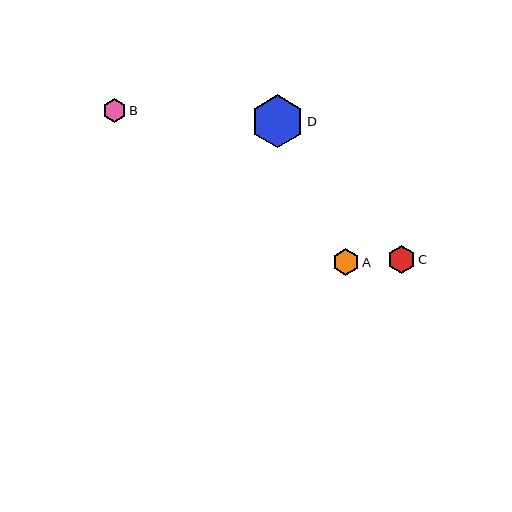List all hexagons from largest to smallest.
From largest to smallest: D, C, A, B.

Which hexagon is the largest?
Hexagon D is the largest with a size of approximately 53 pixels.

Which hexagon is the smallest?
Hexagon B is the smallest with a size of approximately 23 pixels.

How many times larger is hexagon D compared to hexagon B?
Hexagon D is approximately 2.3 times the size of hexagon B.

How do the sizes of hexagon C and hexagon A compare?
Hexagon C and hexagon A are approximately the same size.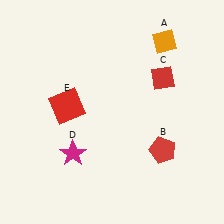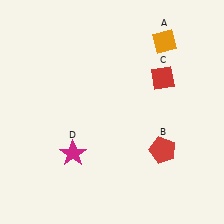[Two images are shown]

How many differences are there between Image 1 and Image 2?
There is 1 difference between the two images.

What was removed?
The red square (E) was removed in Image 2.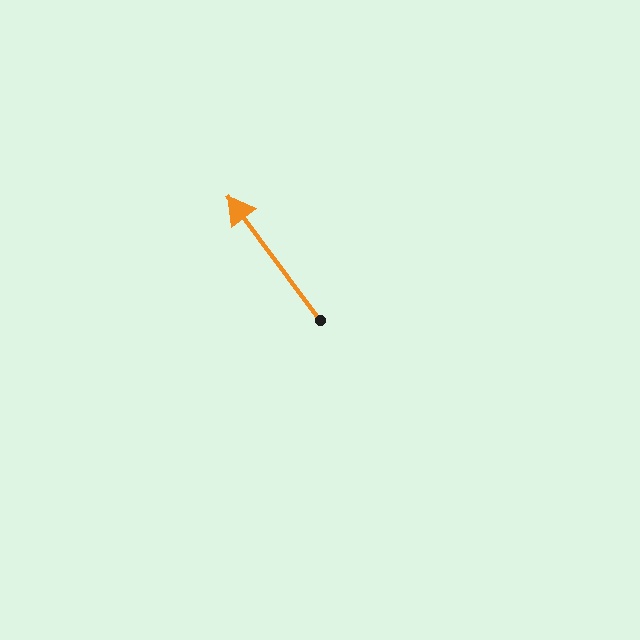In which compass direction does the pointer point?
Northwest.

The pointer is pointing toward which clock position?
Roughly 11 o'clock.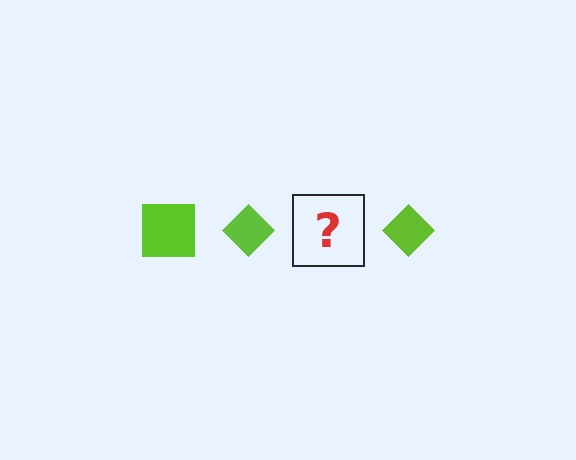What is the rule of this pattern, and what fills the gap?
The rule is that the pattern cycles through square, diamond shapes in lime. The gap should be filled with a lime square.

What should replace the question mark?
The question mark should be replaced with a lime square.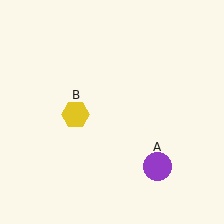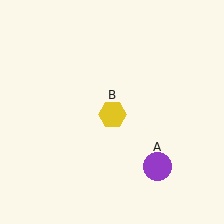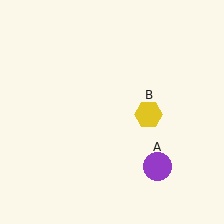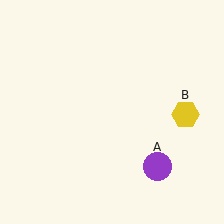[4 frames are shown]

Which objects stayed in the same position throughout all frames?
Purple circle (object A) remained stationary.